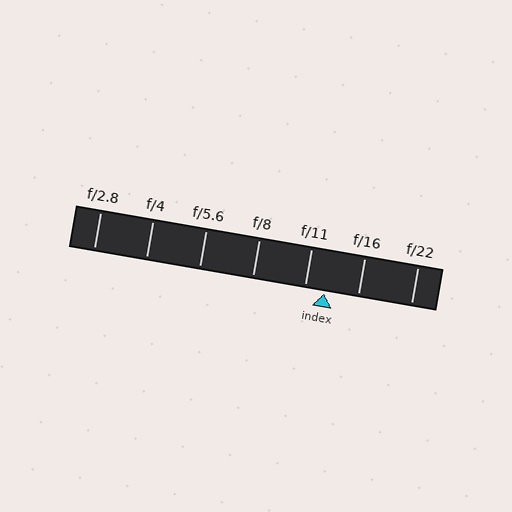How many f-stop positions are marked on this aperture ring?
There are 7 f-stop positions marked.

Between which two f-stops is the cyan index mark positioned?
The index mark is between f/11 and f/16.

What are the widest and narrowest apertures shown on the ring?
The widest aperture shown is f/2.8 and the narrowest is f/22.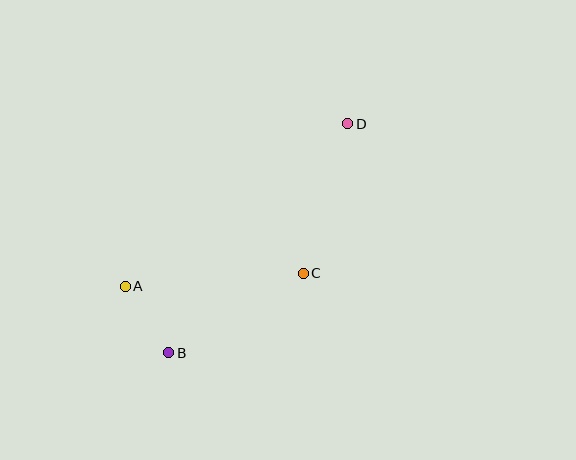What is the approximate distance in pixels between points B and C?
The distance between B and C is approximately 156 pixels.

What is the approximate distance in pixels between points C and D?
The distance between C and D is approximately 156 pixels.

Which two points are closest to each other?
Points A and B are closest to each other.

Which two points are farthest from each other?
Points B and D are farthest from each other.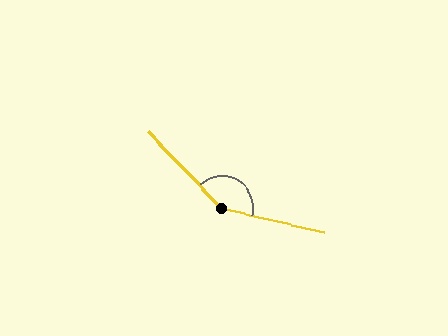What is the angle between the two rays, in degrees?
Approximately 147 degrees.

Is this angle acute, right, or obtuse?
It is obtuse.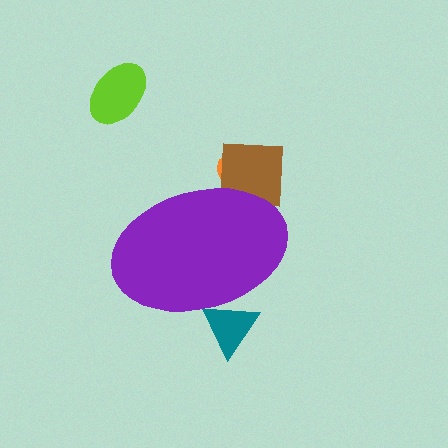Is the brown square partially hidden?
Yes, the brown square is partially hidden behind the purple ellipse.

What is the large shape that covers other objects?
A purple ellipse.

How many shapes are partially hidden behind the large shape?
3 shapes are partially hidden.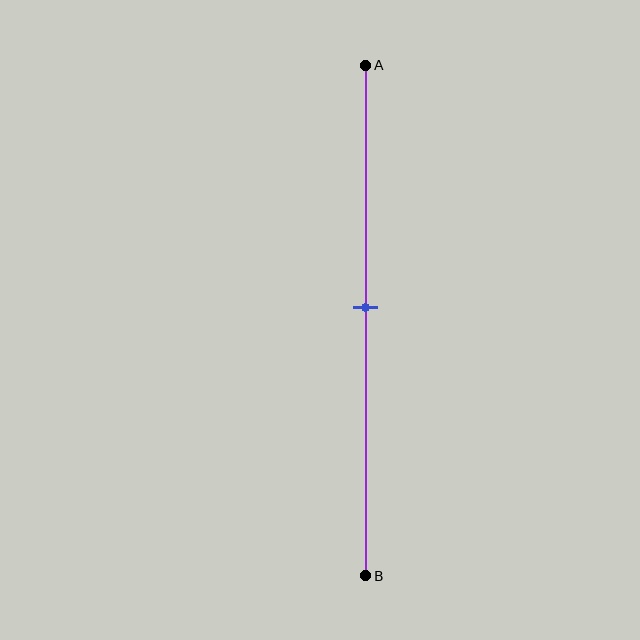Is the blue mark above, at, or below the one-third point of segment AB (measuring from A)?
The blue mark is below the one-third point of segment AB.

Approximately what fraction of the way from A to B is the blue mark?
The blue mark is approximately 50% of the way from A to B.